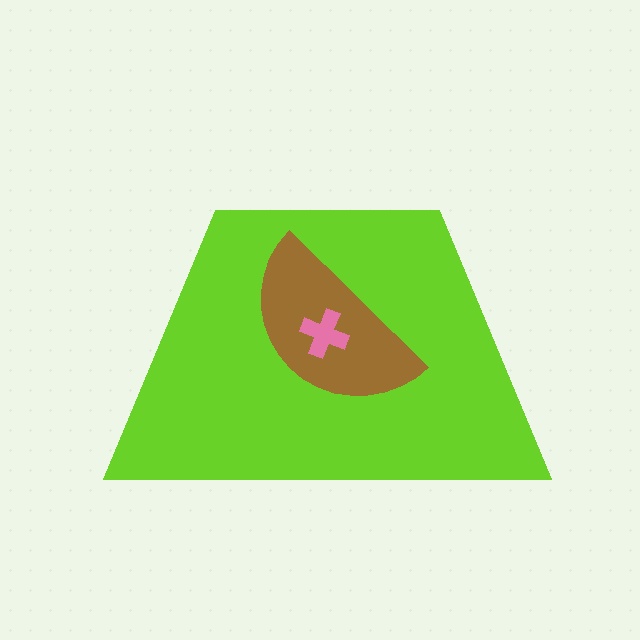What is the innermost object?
The pink cross.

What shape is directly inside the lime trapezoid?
The brown semicircle.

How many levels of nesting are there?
3.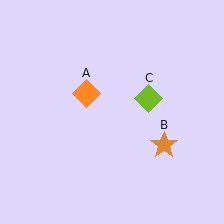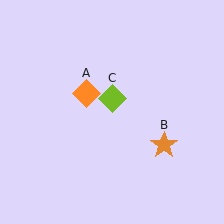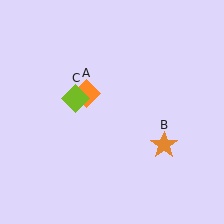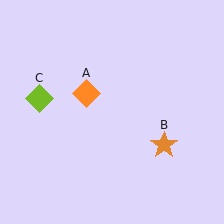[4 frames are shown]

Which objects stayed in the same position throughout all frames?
Orange diamond (object A) and orange star (object B) remained stationary.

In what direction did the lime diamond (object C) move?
The lime diamond (object C) moved left.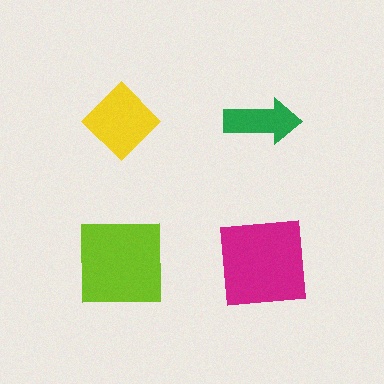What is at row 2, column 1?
A lime square.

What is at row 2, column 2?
A magenta square.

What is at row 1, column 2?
A green arrow.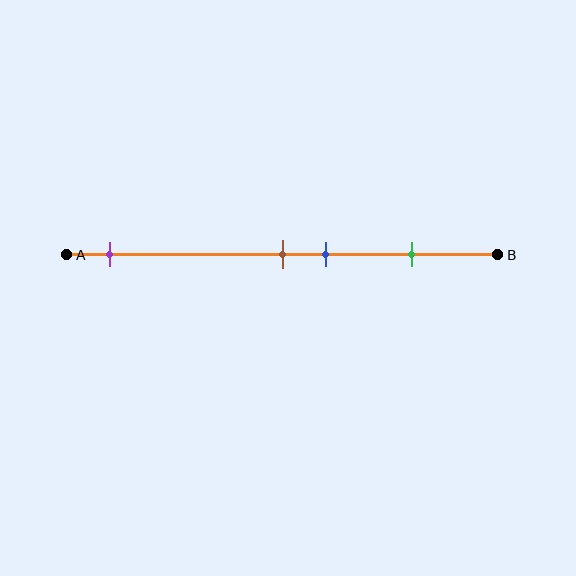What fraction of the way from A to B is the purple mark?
The purple mark is approximately 10% (0.1) of the way from A to B.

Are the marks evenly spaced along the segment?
No, the marks are not evenly spaced.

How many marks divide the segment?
There are 4 marks dividing the segment.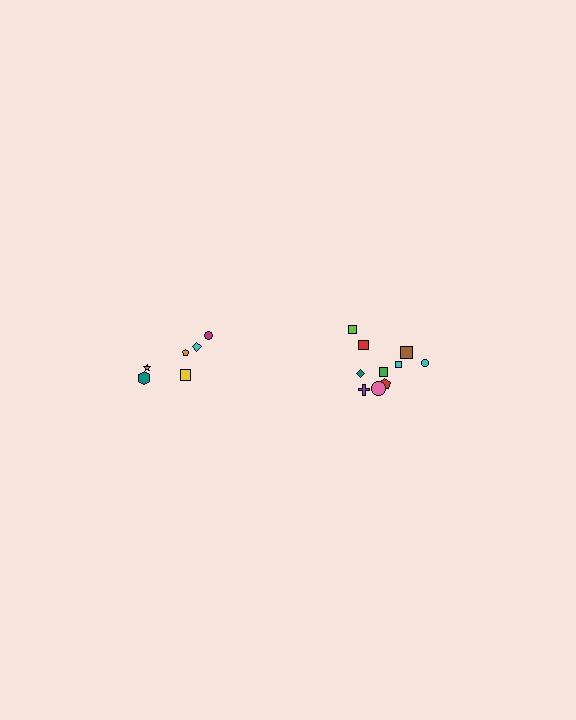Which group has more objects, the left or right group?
The right group.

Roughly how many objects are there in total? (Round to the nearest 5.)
Roughly 15 objects in total.